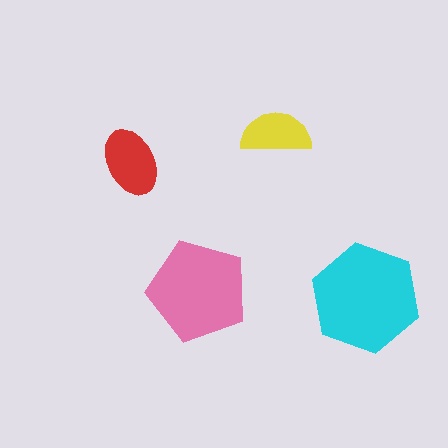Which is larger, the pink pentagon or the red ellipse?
The pink pentagon.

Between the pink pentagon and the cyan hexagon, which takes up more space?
The cyan hexagon.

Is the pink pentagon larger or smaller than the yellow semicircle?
Larger.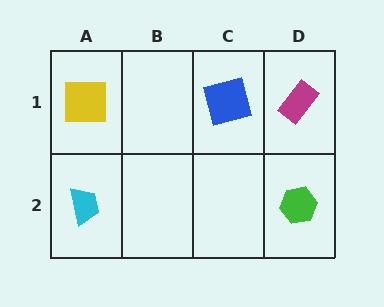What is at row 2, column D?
A green hexagon.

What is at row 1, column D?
A magenta rectangle.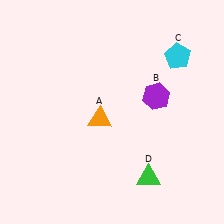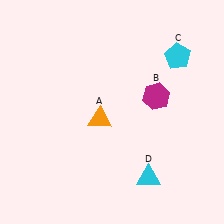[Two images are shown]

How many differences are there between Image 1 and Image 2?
There are 2 differences between the two images.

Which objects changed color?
B changed from purple to magenta. D changed from green to cyan.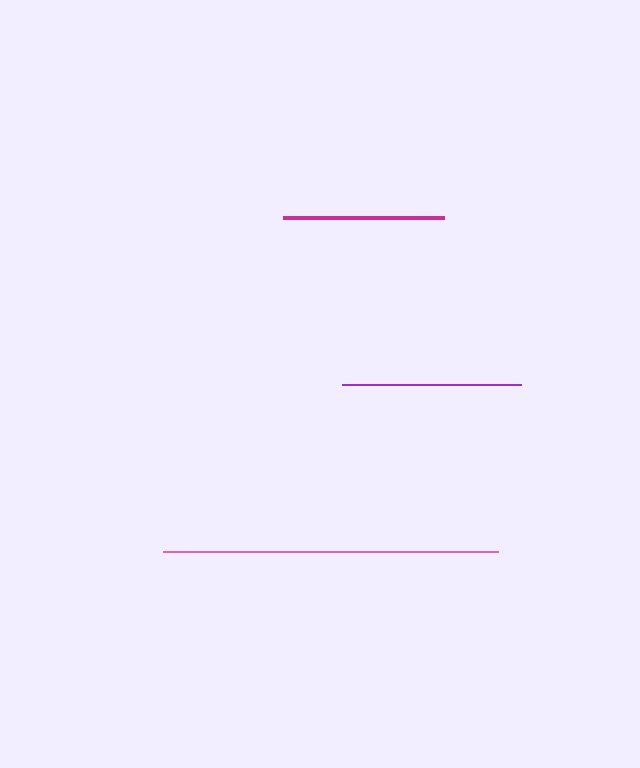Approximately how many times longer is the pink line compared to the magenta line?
The pink line is approximately 2.1 times the length of the magenta line.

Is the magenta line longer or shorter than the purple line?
The purple line is longer than the magenta line.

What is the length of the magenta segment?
The magenta segment is approximately 160 pixels long.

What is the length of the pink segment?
The pink segment is approximately 335 pixels long.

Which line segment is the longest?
The pink line is the longest at approximately 335 pixels.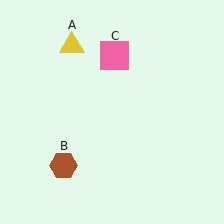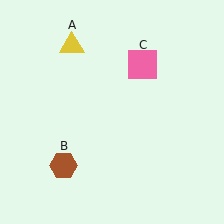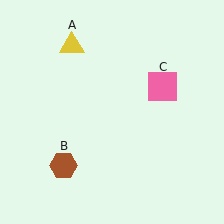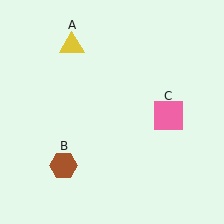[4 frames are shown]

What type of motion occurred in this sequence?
The pink square (object C) rotated clockwise around the center of the scene.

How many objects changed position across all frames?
1 object changed position: pink square (object C).